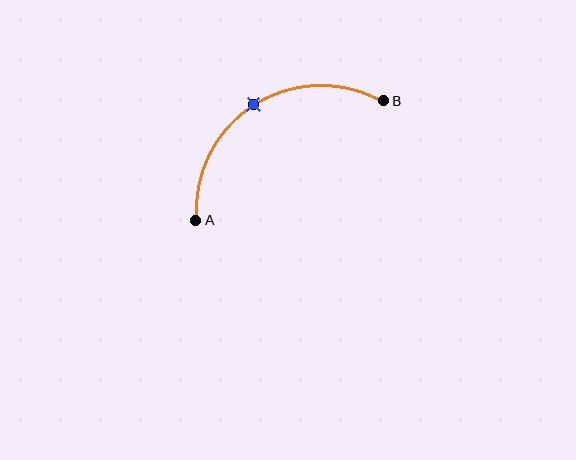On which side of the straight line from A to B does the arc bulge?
The arc bulges above the straight line connecting A and B.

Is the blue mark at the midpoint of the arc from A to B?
Yes. The blue mark lies on the arc at equal arc-length from both A and B — it is the arc midpoint.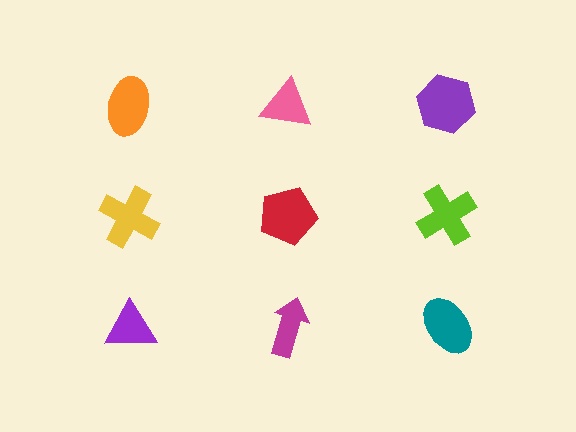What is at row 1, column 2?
A pink triangle.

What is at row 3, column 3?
A teal ellipse.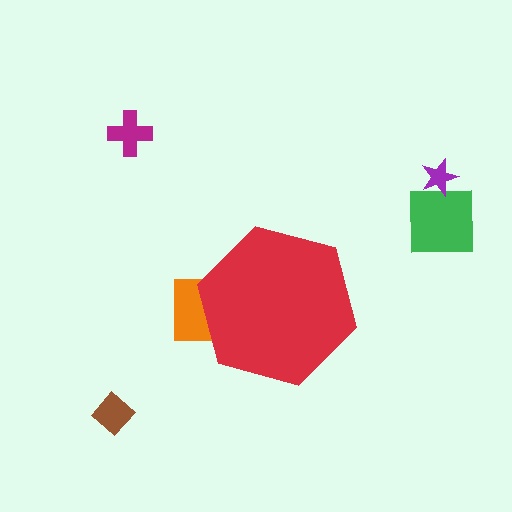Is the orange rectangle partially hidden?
Yes, the orange rectangle is partially hidden behind the red hexagon.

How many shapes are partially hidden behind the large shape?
1 shape is partially hidden.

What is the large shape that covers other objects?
A red hexagon.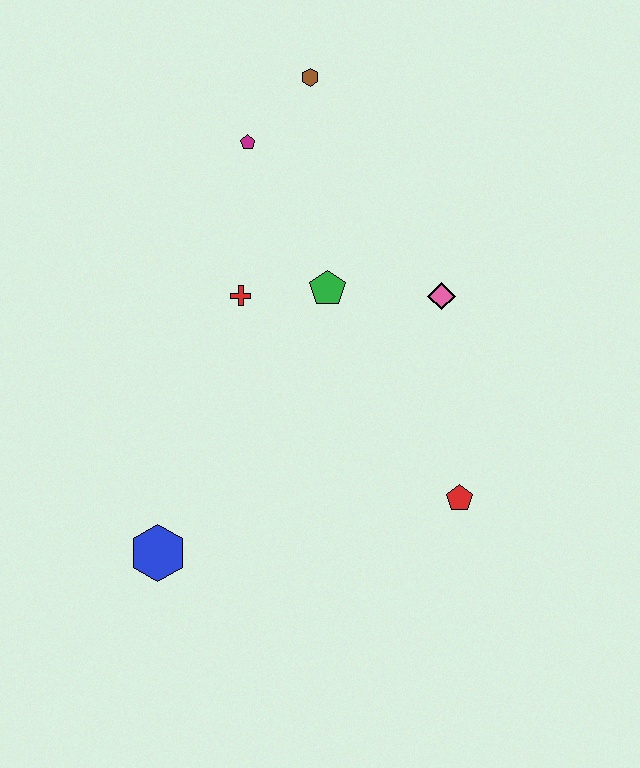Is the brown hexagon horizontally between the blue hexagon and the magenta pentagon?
No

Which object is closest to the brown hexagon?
The magenta pentagon is closest to the brown hexagon.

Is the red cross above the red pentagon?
Yes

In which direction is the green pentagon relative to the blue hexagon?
The green pentagon is above the blue hexagon.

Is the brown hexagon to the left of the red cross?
No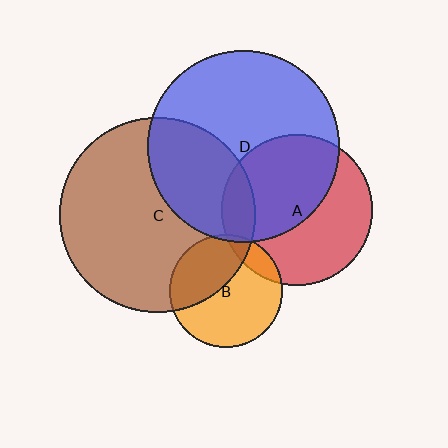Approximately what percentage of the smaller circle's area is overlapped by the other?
Approximately 30%.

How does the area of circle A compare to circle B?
Approximately 1.8 times.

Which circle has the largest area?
Circle C (brown).